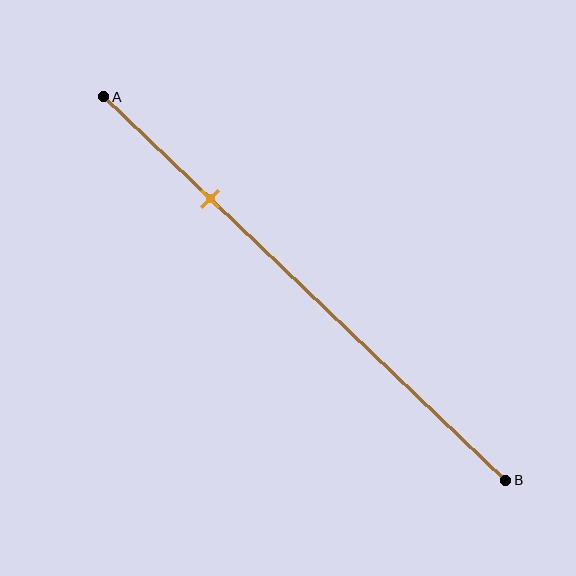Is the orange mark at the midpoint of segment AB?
No, the mark is at about 25% from A, not at the 50% midpoint.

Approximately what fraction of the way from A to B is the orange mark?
The orange mark is approximately 25% of the way from A to B.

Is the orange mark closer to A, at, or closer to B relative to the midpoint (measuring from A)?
The orange mark is closer to point A than the midpoint of segment AB.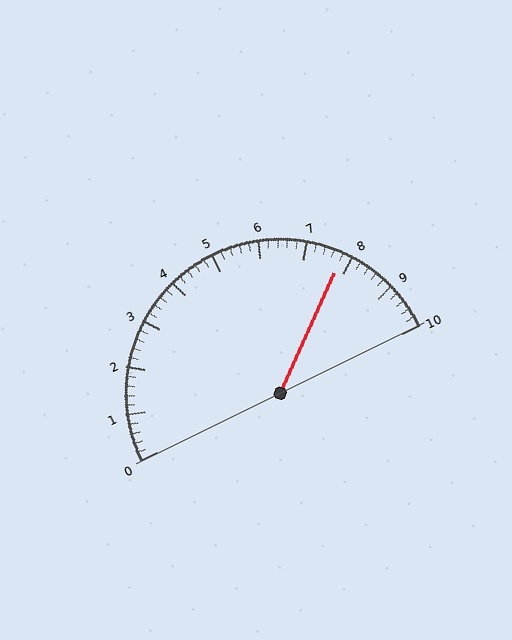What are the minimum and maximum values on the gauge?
The gauge ranges from 0 to 10.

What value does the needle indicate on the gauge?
The needle indicates approximately 7.8.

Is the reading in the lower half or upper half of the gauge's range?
The reading is in the upper half of the range (0 to 10).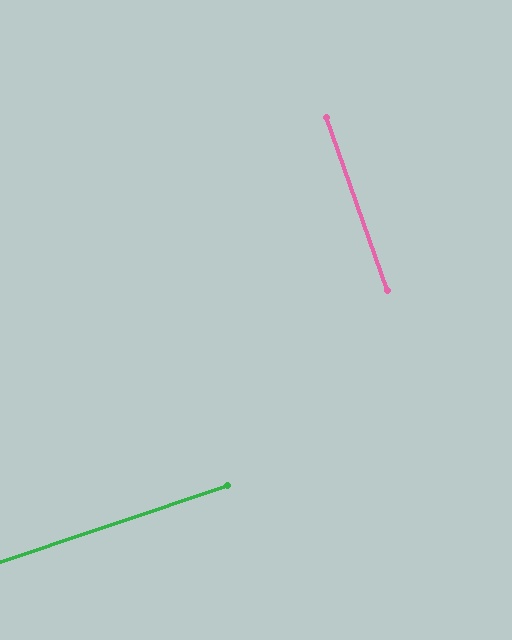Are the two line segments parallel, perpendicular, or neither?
Perpendicular — they meet at approximately 89°.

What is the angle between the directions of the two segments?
Approximately 89 degrees.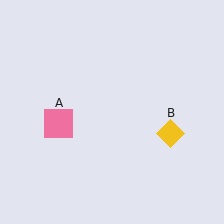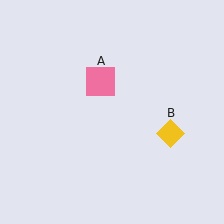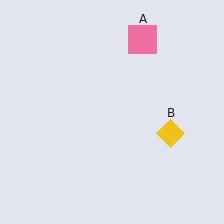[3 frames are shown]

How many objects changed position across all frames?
1 object changed position: pink square (object A).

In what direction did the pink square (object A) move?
The pink square (object A) moved up and to the right.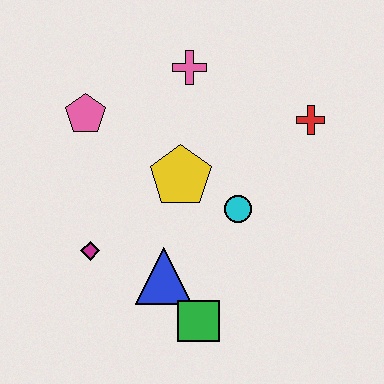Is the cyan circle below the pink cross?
Yes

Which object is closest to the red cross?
The cyan circle is closest to the red cross.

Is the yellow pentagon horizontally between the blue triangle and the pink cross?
Yes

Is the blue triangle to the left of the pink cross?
Yes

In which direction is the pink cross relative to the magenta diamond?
The pink cross is above the magenta diamond.